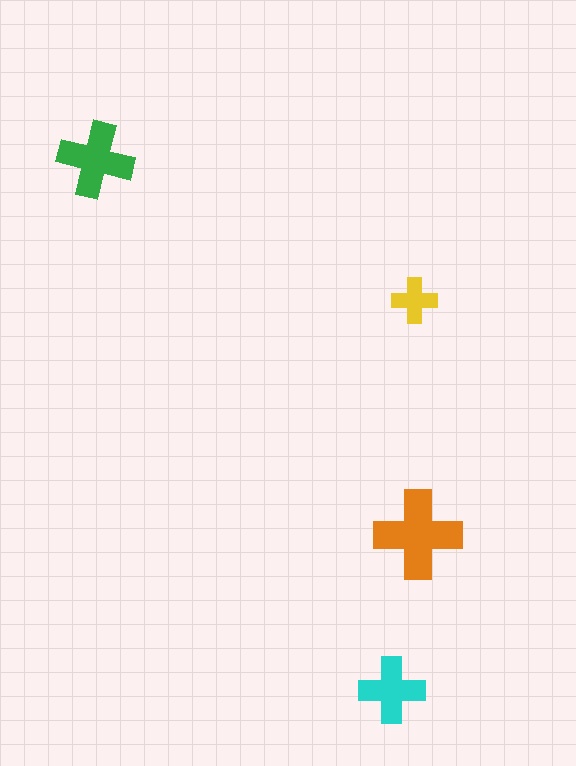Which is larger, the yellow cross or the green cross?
The green one.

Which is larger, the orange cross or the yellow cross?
The orange one.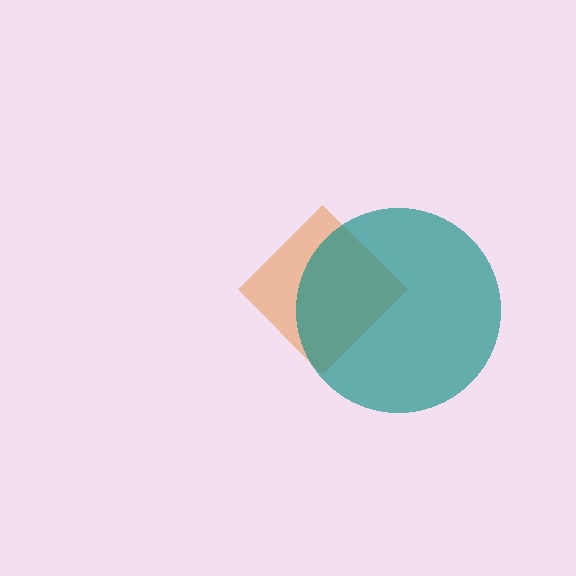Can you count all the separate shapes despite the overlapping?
Yes, there are 2 separate shapes.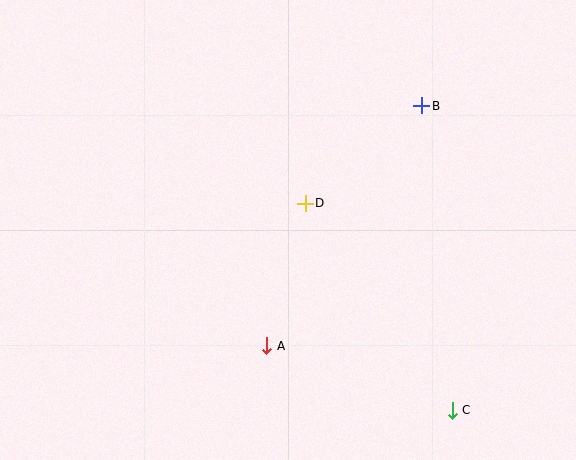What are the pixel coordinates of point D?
Point D is at (305, 203).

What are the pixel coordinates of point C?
Point C is at (452, 410).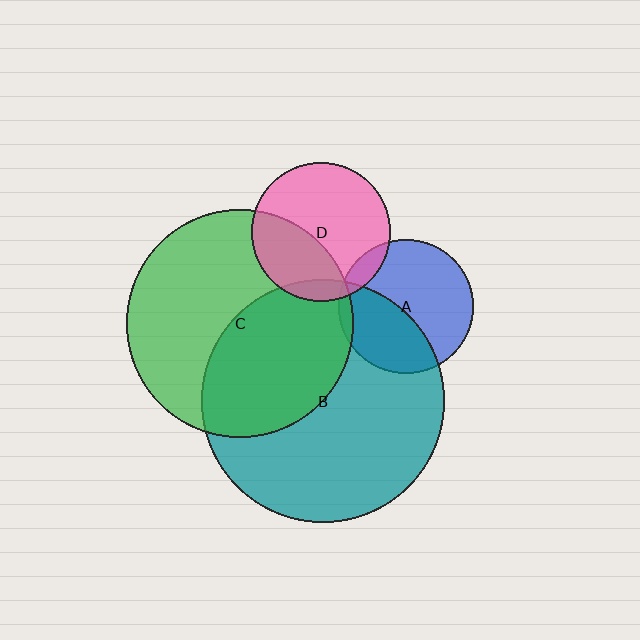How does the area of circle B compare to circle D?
Approximately 3.1 times.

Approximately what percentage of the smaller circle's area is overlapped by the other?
Approximately 10%.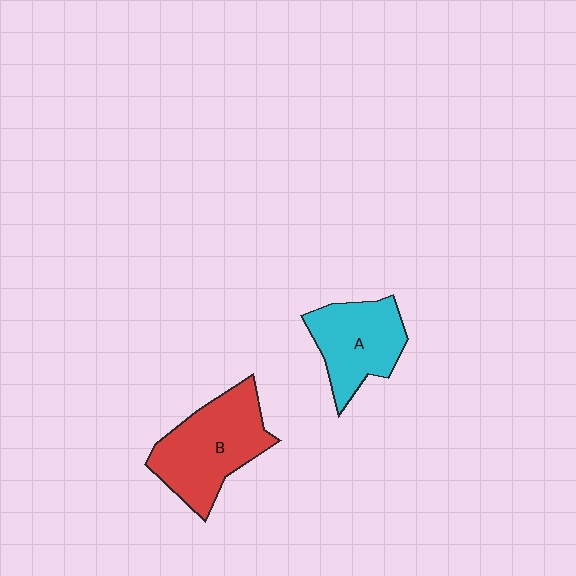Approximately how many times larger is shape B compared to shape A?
Approximately 1.3 times.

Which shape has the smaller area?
Shape A (cyan).